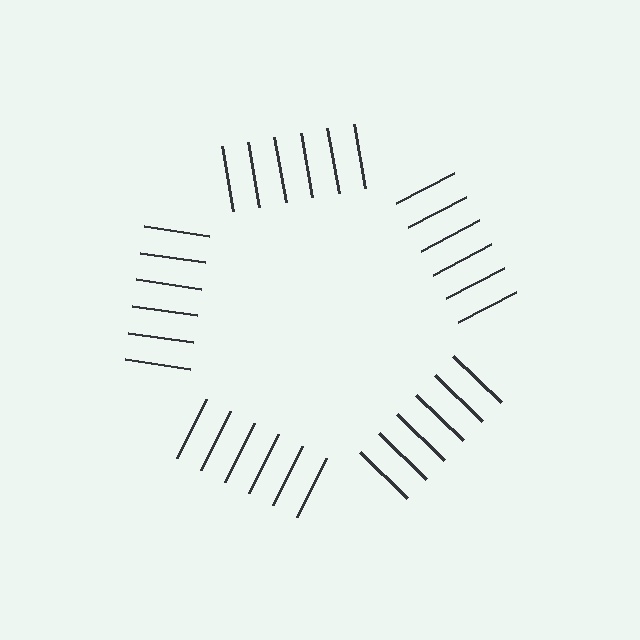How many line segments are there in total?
30 — 6 along each of the 5 edges.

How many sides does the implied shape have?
5 sides — the line-ends trace a pentagon.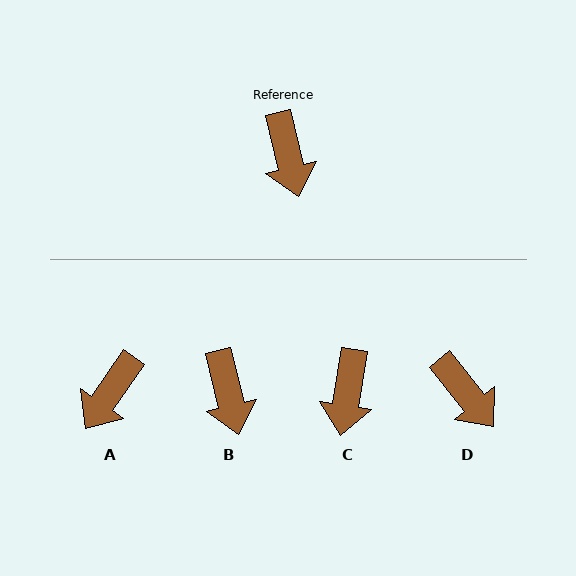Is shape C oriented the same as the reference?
No, it is off by about 23 degrees.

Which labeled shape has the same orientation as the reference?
B.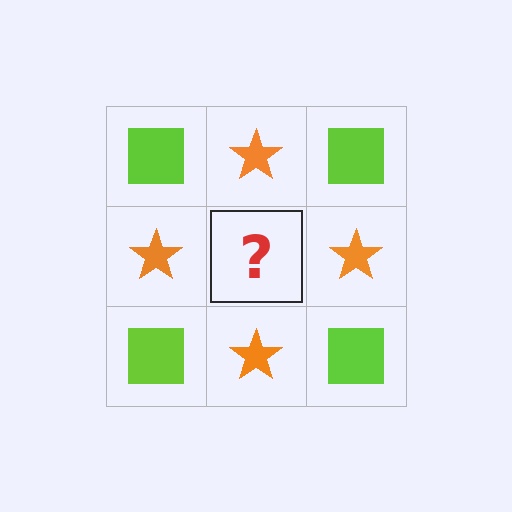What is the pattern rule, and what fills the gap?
The rule is that it alternates lime square and orange star in a checkerboard pattern. The gap should be filled with a lime square.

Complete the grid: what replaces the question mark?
The question mark should be replaced with a lime square.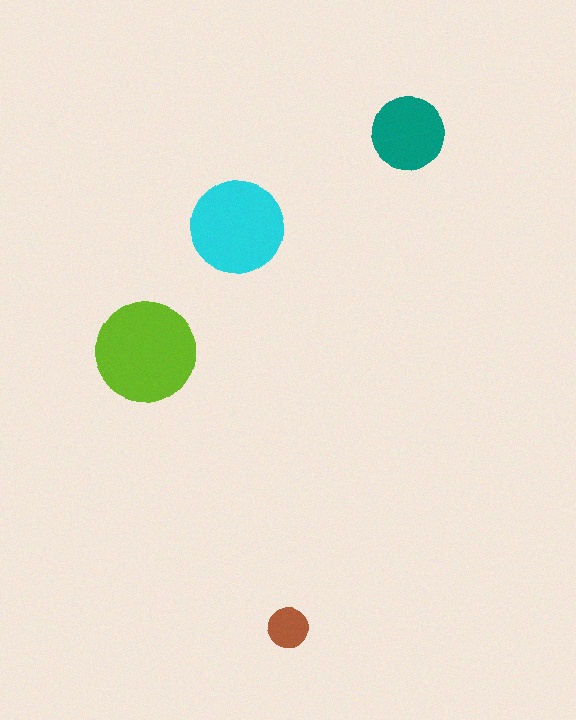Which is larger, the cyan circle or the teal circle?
The cyan one.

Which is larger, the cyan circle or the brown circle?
The cyan one.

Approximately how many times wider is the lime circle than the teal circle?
About 1.5 times wider.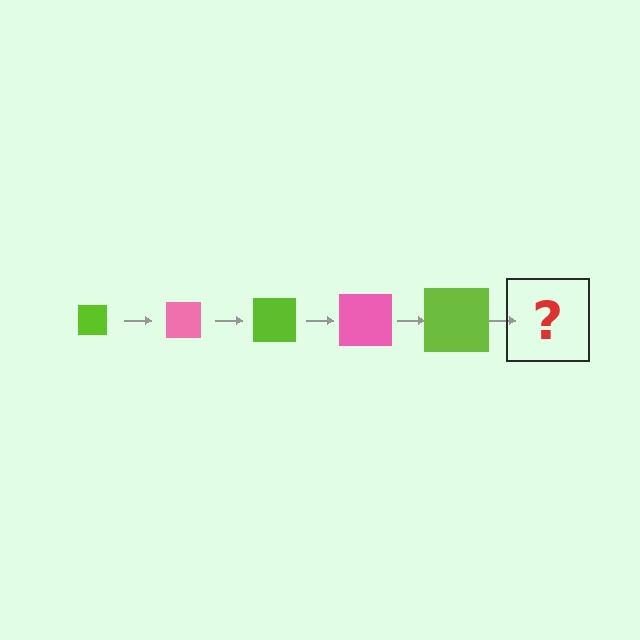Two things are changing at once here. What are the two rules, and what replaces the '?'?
The two rules are that the square grows larger each step and the color cycles through lime and pink. The '?' should be a pink square, larger than the previous one.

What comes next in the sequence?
The next element should be a pink square, larger than the previous one.